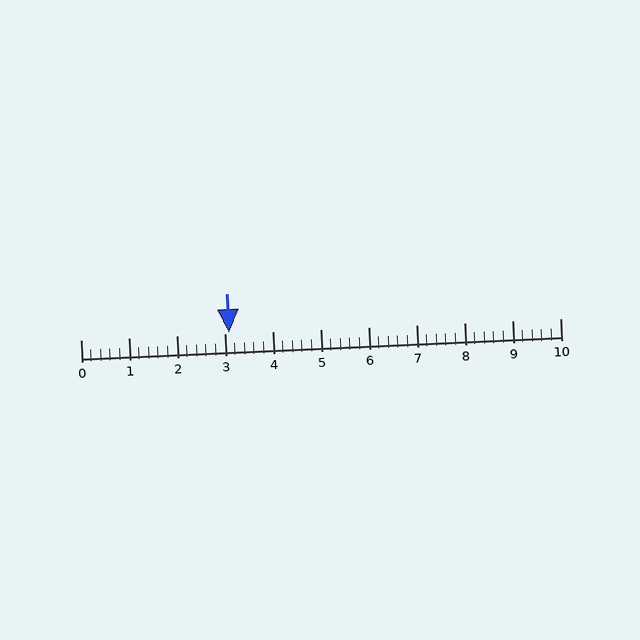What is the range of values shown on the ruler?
The ruler shows values from 0 to 10.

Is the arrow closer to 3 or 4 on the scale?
The arrow is closer to 3.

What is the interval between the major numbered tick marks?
The major tick marks are spaced 1 units apart.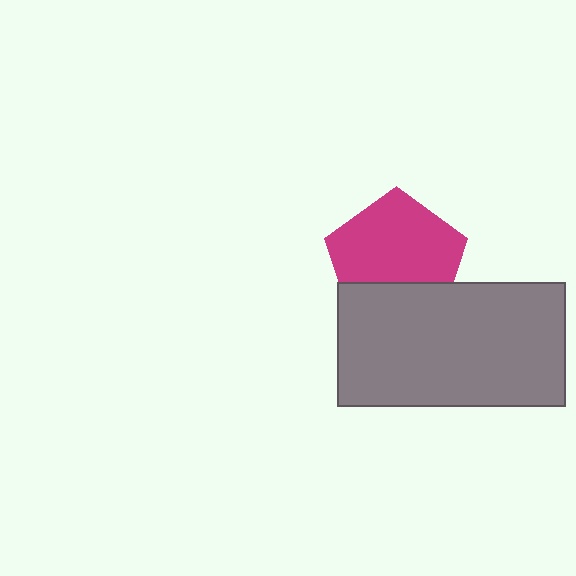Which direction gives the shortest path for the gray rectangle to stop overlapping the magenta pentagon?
Moving down gives the shortest separation.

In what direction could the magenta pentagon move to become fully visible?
The magenta pentagon could move up. That would shift it out from behind the gray rectangle entirely.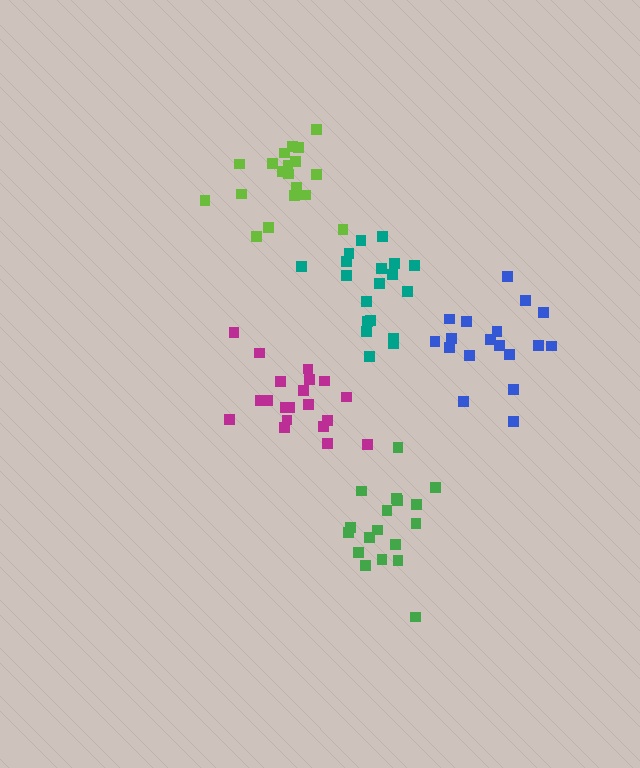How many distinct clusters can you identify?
There are 5 distinct clusters.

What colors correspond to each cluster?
The clusters are colored: green, blue, teal, magenta, lime.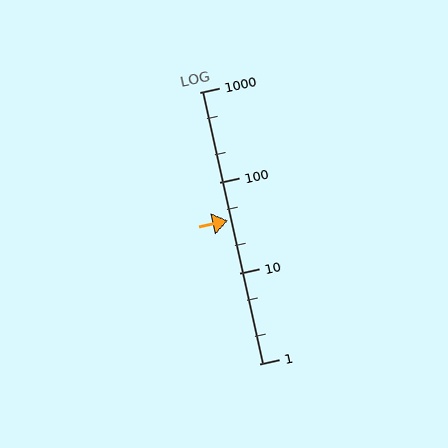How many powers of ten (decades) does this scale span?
The scale spans 3 decades, from 1 to 1000.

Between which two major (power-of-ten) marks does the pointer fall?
The pointer is between 10 and 100.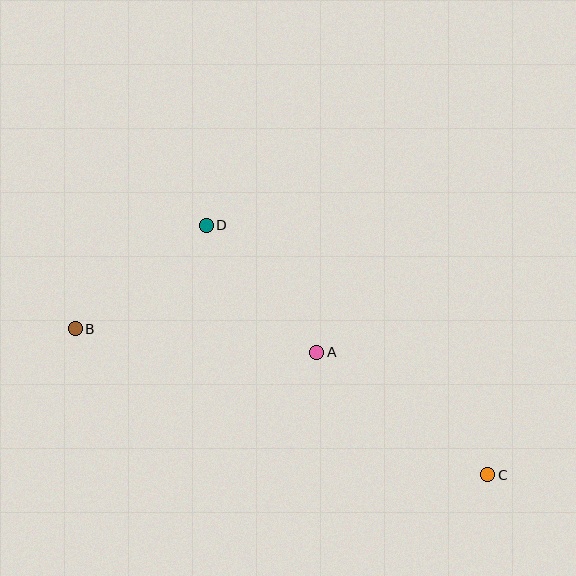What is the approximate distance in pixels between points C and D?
The distance between C and D is approximately 376 pixels.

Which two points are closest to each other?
Points B and D are closest to each other.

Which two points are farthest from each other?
Points B and C are farthest from each other.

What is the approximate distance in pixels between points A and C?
The distance between A and C is approximately 210 pixels.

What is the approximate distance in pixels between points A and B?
The distance between A and B is approximately 243 pixels.